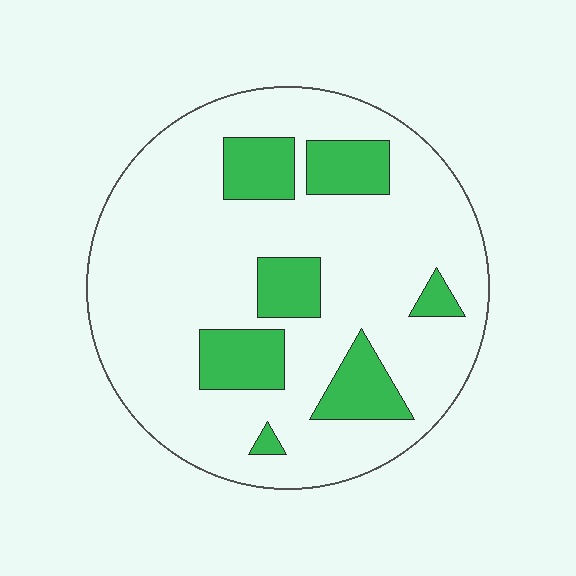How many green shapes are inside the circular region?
7.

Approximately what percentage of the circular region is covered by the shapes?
Approximately 20%.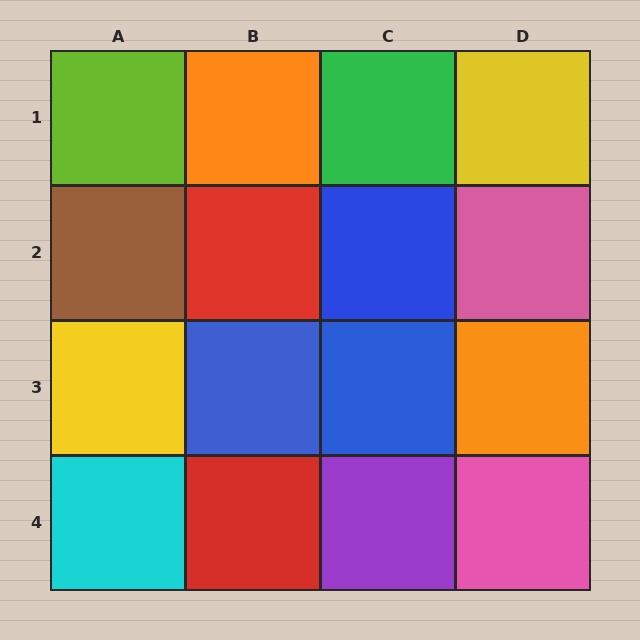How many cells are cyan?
1 cell is cyan.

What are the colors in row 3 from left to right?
Yellow, blue, blue, orange.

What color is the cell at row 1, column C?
Green.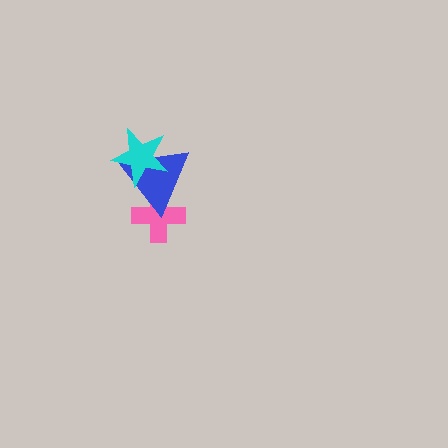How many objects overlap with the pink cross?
1 object overlaps with the pink cross.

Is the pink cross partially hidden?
Yes, it is partially covered by another shape.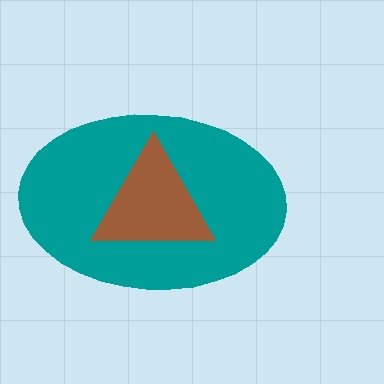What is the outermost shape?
The teal ellipse.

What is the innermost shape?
The brown triangle.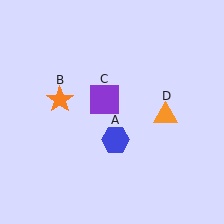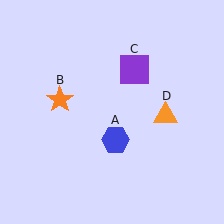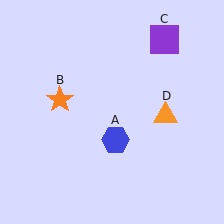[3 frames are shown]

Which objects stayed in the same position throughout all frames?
Blue hexagon (object A) and orange star (object B) and orange triangle (object D) remained stationary.